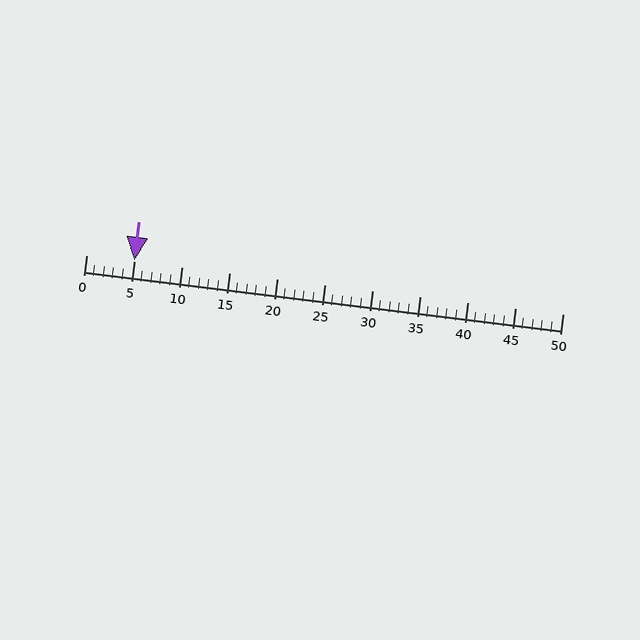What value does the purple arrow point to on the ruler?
The purple arrow points to approximately 5.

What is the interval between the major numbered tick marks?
The major tick marks are spaced 5 units apart.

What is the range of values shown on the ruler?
The ruler shows values from 0 to 50.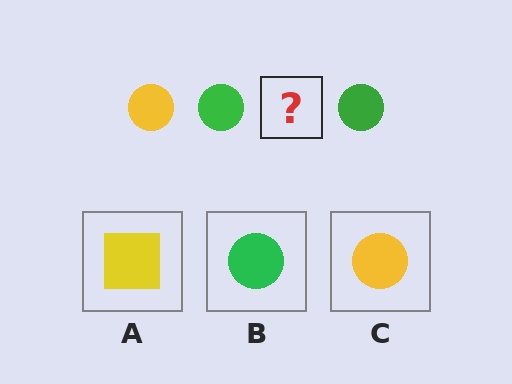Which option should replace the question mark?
Option C.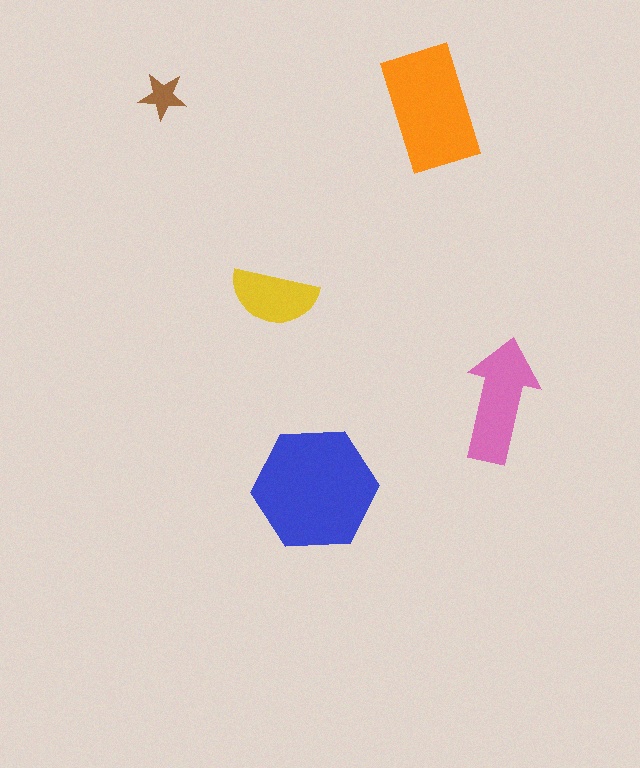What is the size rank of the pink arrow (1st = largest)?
3rd.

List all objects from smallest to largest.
The brown star, the yellow semicircle, the pink arrow, the orange rectangle, the blue hexagon.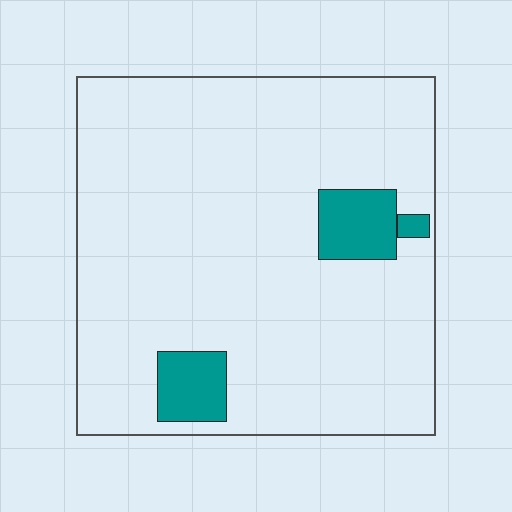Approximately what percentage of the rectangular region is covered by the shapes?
Approximately 10%.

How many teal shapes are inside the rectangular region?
3.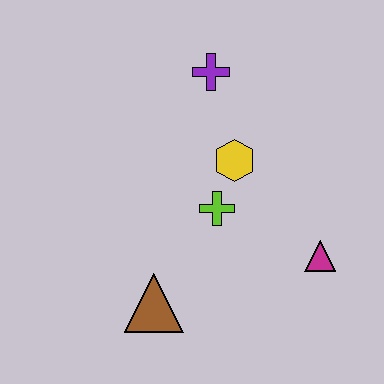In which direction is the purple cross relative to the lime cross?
The purple cross is above the lime cross.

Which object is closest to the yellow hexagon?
The lime cross is closest to the yellow hexagon.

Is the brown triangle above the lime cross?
No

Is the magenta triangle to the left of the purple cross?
No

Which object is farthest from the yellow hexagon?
The brown triangle is farthest from the yellow hexagon.